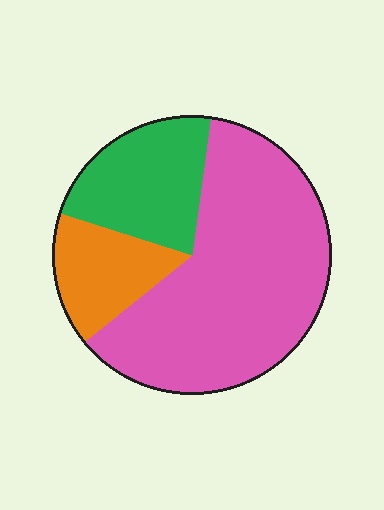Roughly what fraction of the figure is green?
Green covers 22% of the figure.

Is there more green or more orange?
Green.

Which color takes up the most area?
Pink, at roughly 60%.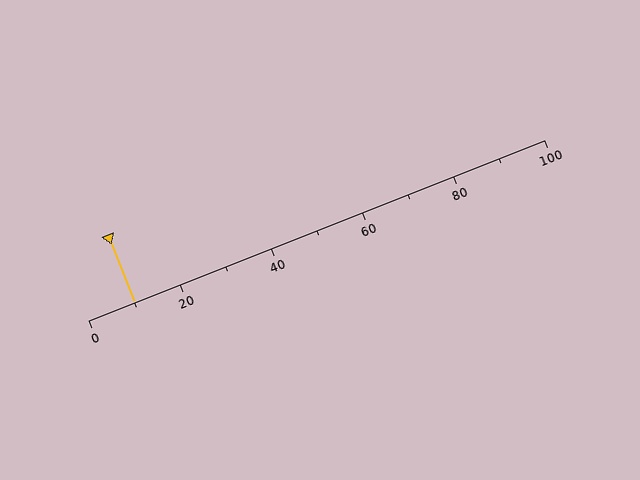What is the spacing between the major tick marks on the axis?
The major ticks are spaced 20 apart.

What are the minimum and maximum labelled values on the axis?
The axis runs from 0 to 100.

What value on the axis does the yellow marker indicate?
The marker indicates approximately 10.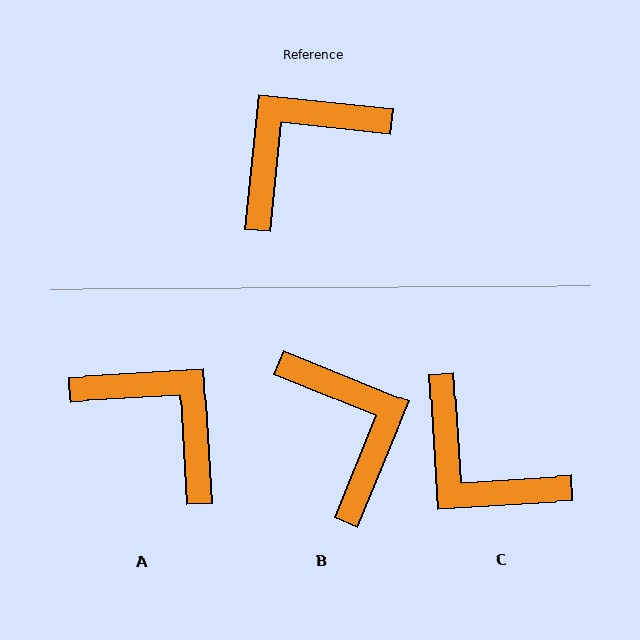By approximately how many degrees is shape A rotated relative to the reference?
Approximately 81 degrees clockwise.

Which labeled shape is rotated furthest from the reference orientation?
B, about 106 degrees away.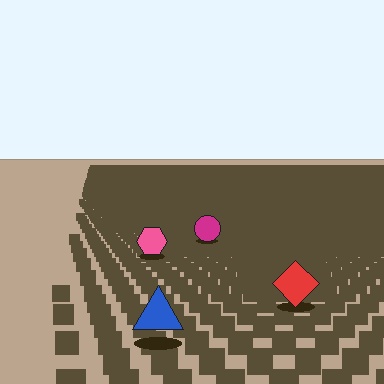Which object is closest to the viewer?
The blue triangle is closest. The texture marks near it are larger and more spread out.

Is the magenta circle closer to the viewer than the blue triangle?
No. The blue triangle is closer — you can tell from the texture gradient: the ground texture is coarser near it.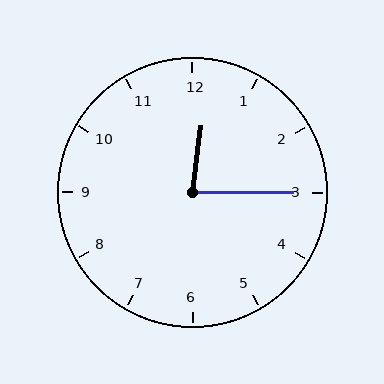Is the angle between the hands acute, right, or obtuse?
It is acute.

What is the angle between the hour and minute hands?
Approximately 82 degrees.